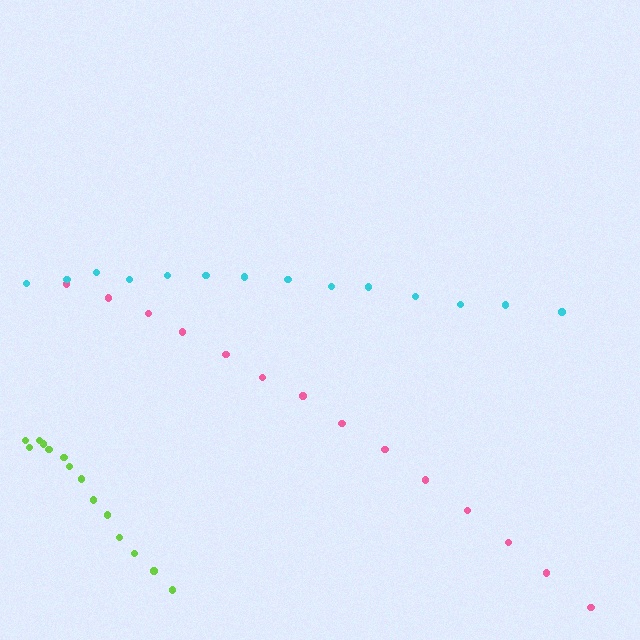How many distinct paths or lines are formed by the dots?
There are 3 distinct paths.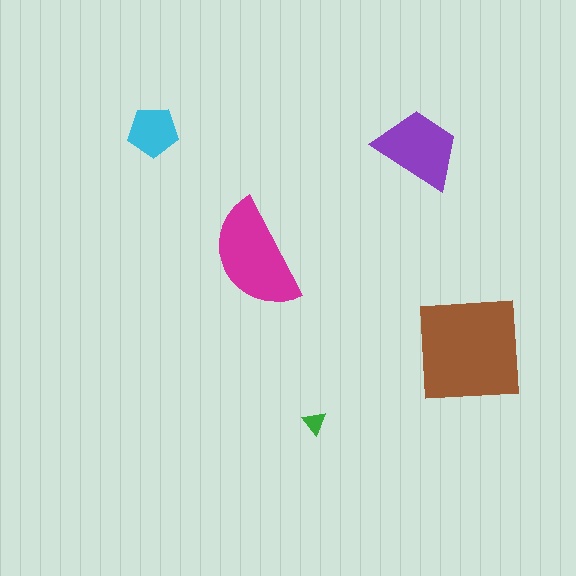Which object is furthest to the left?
The cyan pentagon is leftmost.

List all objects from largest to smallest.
The brown square, the magenta semicircle, the purple trapezoid, the cyan pentagon, the green triangle.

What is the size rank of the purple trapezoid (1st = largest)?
3rd.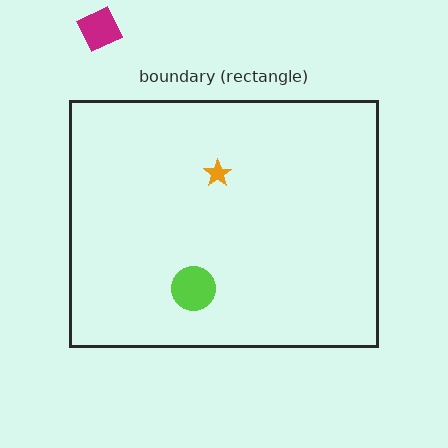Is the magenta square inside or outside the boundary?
Outside.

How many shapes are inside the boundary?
2 inside, 1 outside.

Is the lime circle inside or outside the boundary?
Inside.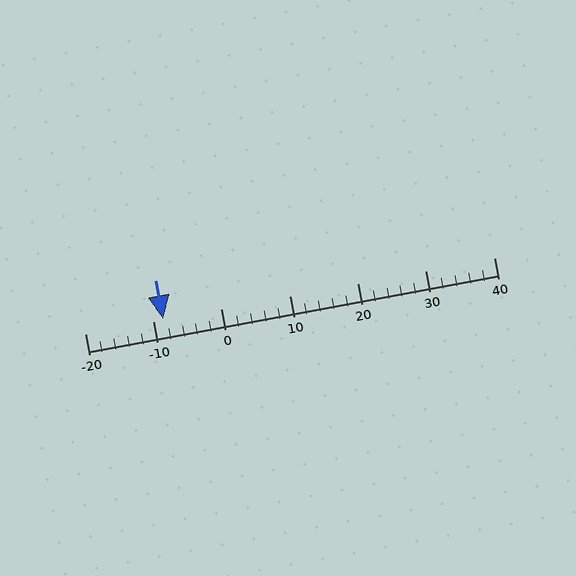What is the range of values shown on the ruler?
The ruler shows values from -20 to 40.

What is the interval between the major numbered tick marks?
The major tick marks are spaced 10 units apart.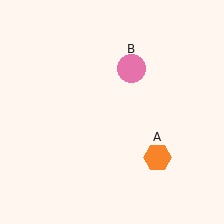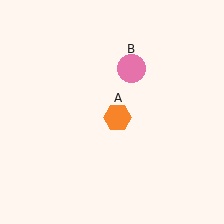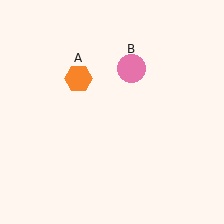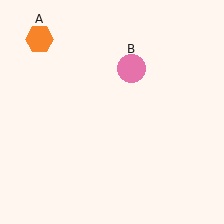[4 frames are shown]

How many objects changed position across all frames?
1 object changed position: orange hexagon (object A).